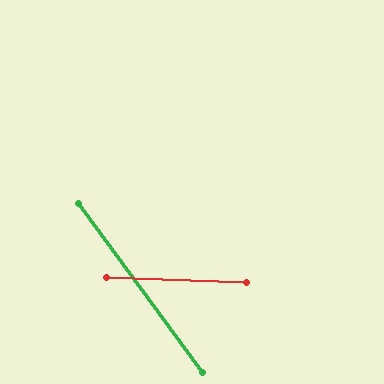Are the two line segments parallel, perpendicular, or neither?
Neither parallel nor perpendicular — they differ by about 52°.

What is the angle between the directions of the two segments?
Approximately 52 degrees.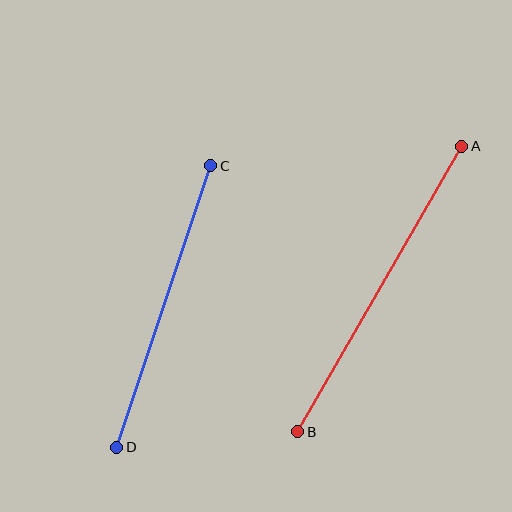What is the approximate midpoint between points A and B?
The midpoint is at approximately (380, 289) pixels.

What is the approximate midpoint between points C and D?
The midpoint is at approximately (164, 307) pixels.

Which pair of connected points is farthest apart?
Points A and B are farthest apart.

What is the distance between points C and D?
The distance is approximately 297 pixels.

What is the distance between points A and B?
The distance is approximately 330 pixels.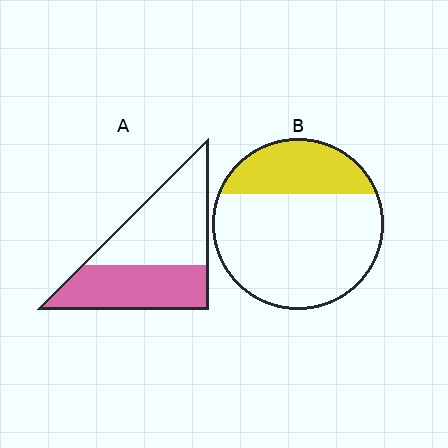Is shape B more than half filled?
No.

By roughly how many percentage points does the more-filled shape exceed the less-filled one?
By roughly 15 percentage points (A over B).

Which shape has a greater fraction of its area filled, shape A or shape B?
Shape A.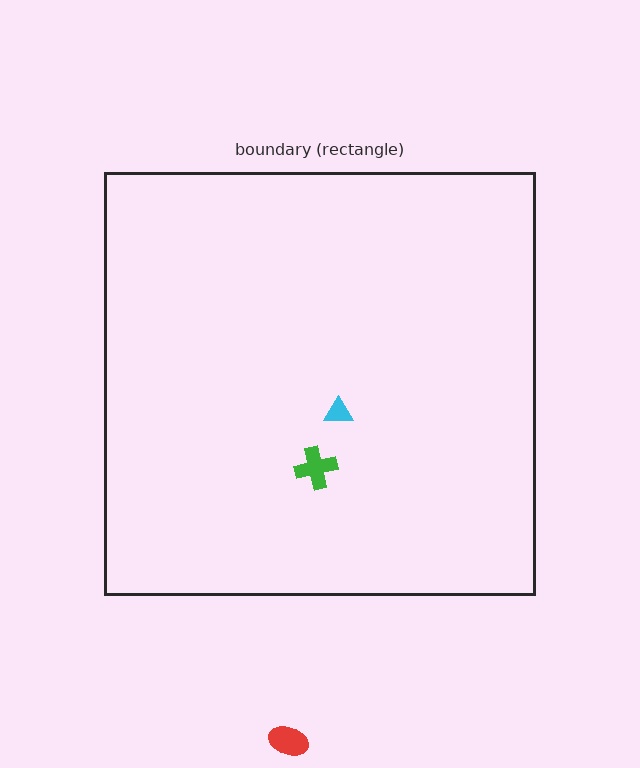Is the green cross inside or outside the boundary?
Inside.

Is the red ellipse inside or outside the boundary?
Outside.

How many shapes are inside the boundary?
2 inside, 1 outside.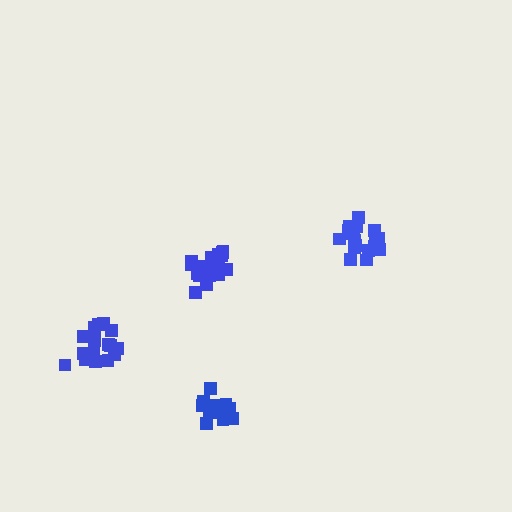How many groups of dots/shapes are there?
There are 4 groups.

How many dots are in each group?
Group 1: 19 dots, Group 2: 20 dots, Group 3: 16 dots, Group 4: 19 dots (74 total).